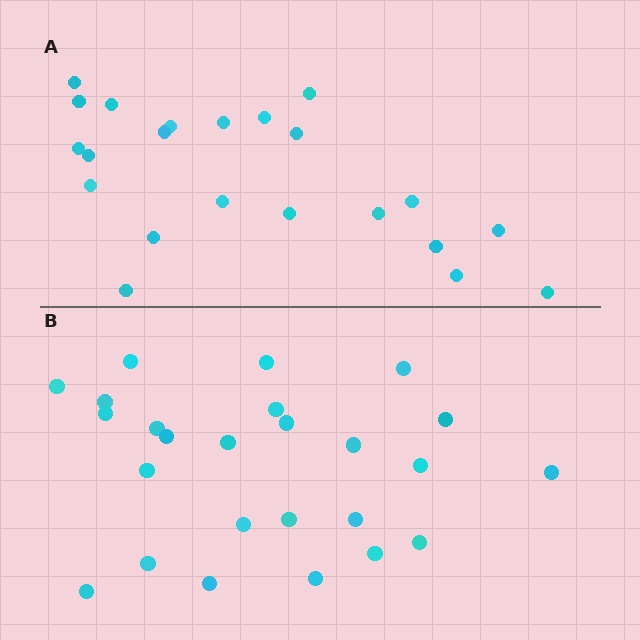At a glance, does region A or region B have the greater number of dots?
Region B (the bottom region) has more dots.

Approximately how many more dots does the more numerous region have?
Region B has just a few more — roughly 2 or 3 more dots than region A.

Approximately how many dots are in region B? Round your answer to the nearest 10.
About 20 dots. (The exact count is 25, which rounds to 20.)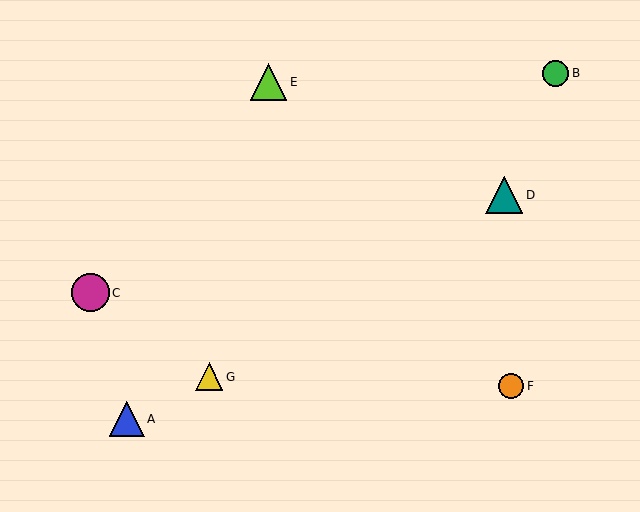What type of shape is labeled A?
Shape A is a blue triangle.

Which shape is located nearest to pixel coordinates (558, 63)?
The green circle (labeled B) at (555, 73) is nearest to that location.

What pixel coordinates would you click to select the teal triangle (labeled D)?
Click at (504, 195) to select the teal triangle D.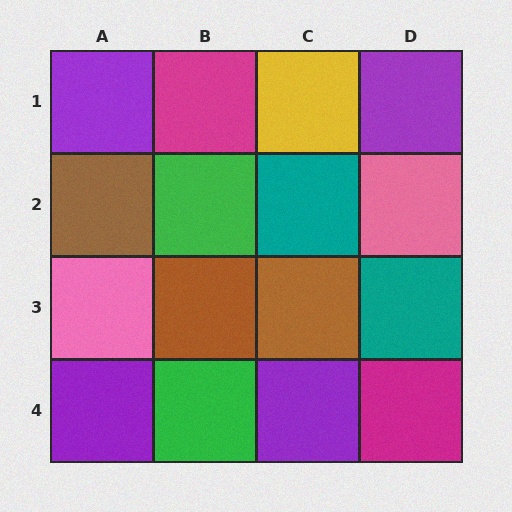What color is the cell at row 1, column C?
Yellow.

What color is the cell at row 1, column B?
Magenta.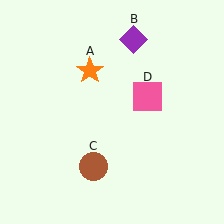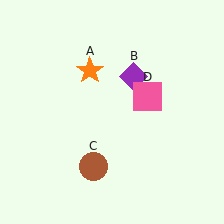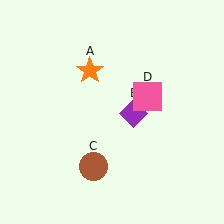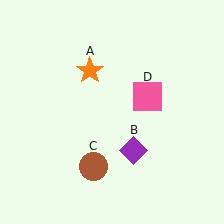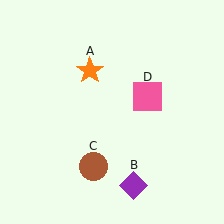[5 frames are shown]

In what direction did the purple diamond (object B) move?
The purple diamond (object B) moved down.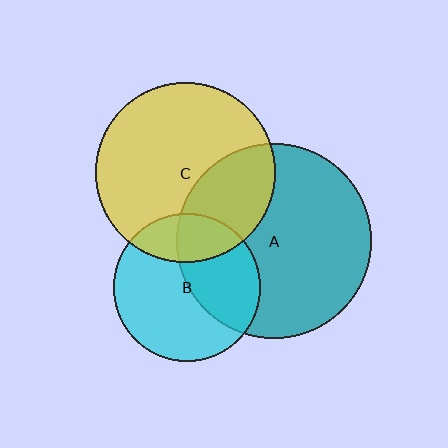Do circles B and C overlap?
Yes.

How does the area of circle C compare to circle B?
Approximately 1.5 times.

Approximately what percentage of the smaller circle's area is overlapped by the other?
Approximately 25%.